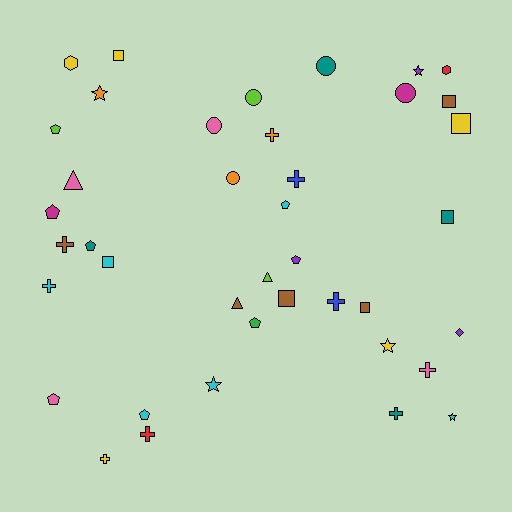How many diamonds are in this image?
There is 1 diamond.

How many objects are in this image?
There are 40 objects.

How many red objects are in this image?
There are 2 red objects.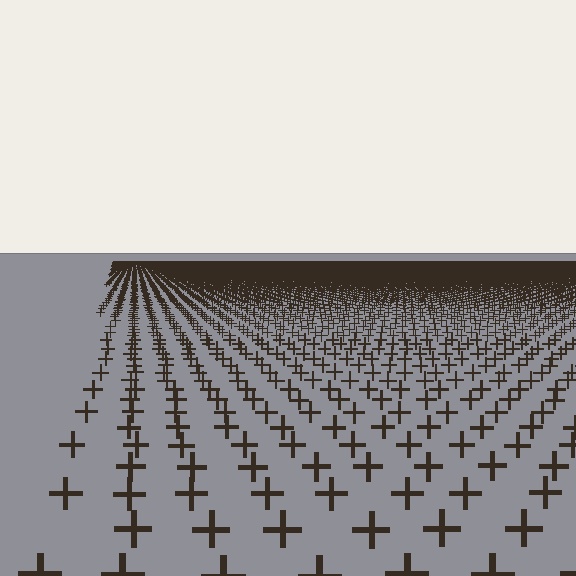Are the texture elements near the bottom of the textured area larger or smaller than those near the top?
Larger. Near the bottom, elements are closer to the viewer and appear at a bigger on-screen size.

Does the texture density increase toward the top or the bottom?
Density increases toward the top.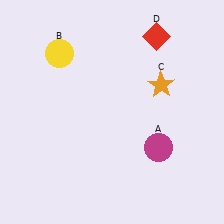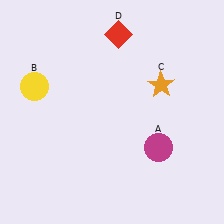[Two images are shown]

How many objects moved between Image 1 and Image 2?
2 objects moved between the two images.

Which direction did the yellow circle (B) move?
The yellow circle (B) moved down.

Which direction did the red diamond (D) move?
The red diamond (D) moved left.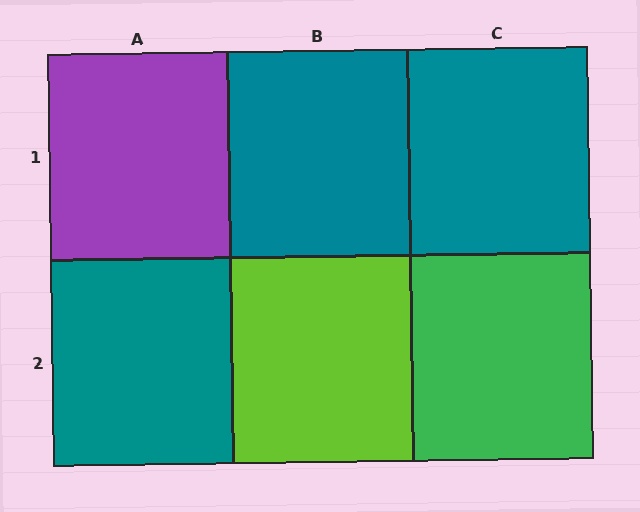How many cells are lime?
1 cell is lime.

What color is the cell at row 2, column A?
Teal.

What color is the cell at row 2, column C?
Green.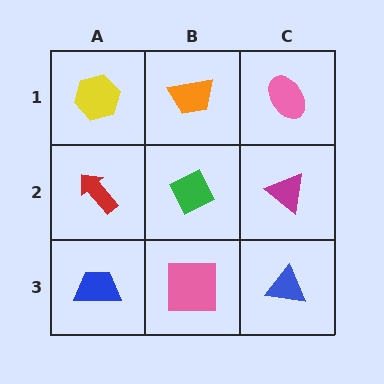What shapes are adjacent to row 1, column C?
A magenta triangle (row 2, column C), an orange trapezoid (row 1, column B).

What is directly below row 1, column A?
A red arrow.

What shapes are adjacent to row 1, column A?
A red arrow (row 2, column A), an orange trapezoid (row 1, column B).